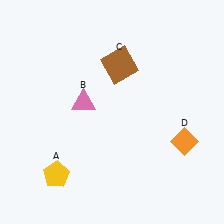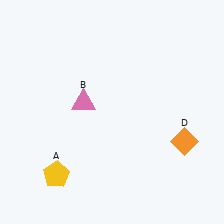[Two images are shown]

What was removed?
The brown square (C) was removed in Image 2.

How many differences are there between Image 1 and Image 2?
There is 1 difference between the two images.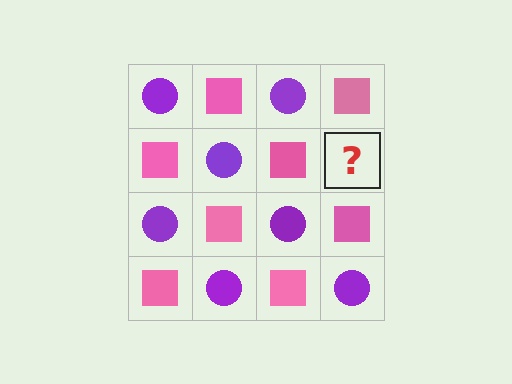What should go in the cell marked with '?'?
The missing cell should contain a purple circle.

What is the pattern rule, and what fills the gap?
The rule is that it alternates purple circle and pink square in a checkerboard pattern. The gap should be filled with a purple circle.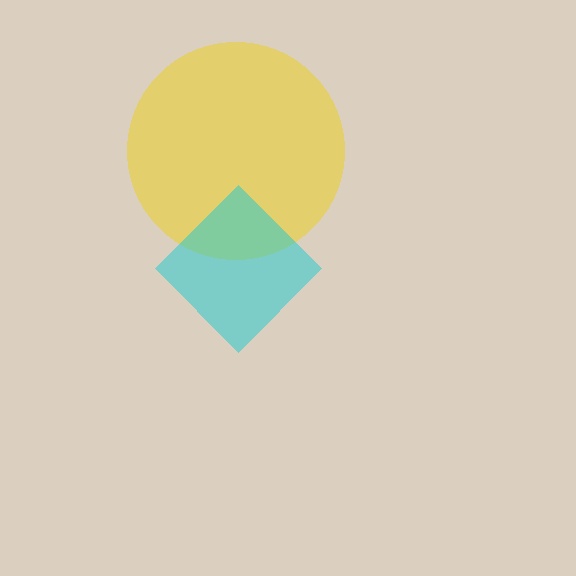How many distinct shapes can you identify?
There are 2 distinct shapes: a yellow circle, a cyan diamond.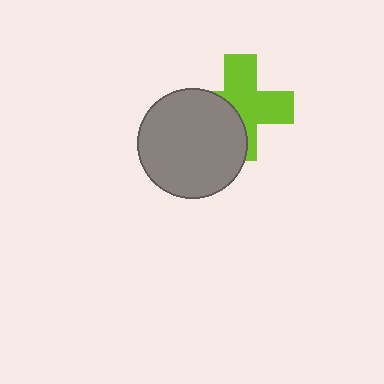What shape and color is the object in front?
The object in front is a gray circle.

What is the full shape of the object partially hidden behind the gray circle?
The partially hidden object is a lime cross.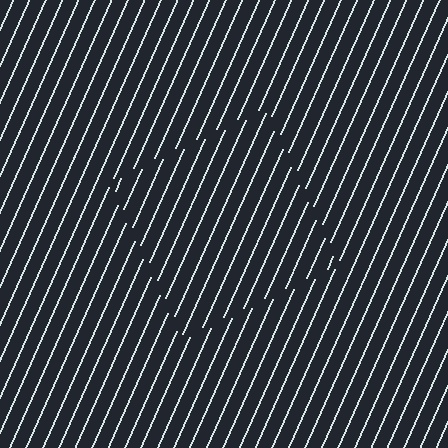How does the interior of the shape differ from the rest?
The interior of the shape contains the same grating, shifted by half a period — the contour is defined by the phase discontinuity where line-ends from the inner and outer gratings abut.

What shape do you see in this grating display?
An illusory square. The interior of the shape contains the same grating, shifted by half a period — the contour is defined by the phase discontinuity where line-ends from the inner and outer gratings abut.